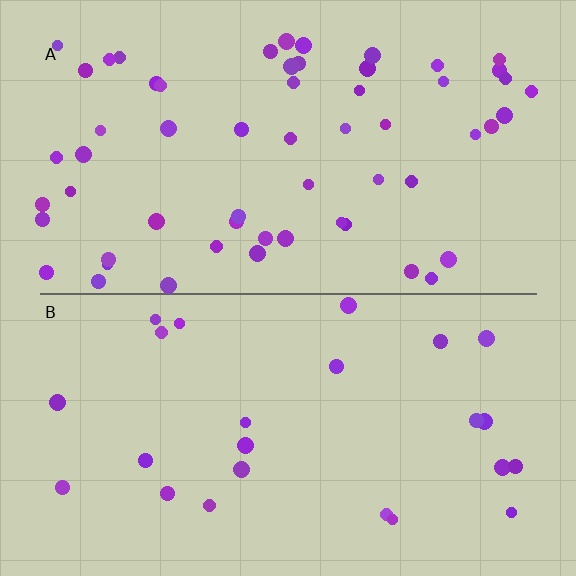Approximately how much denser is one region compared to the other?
Approximately 2.4× — region A over region B.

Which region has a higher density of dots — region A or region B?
A (the top).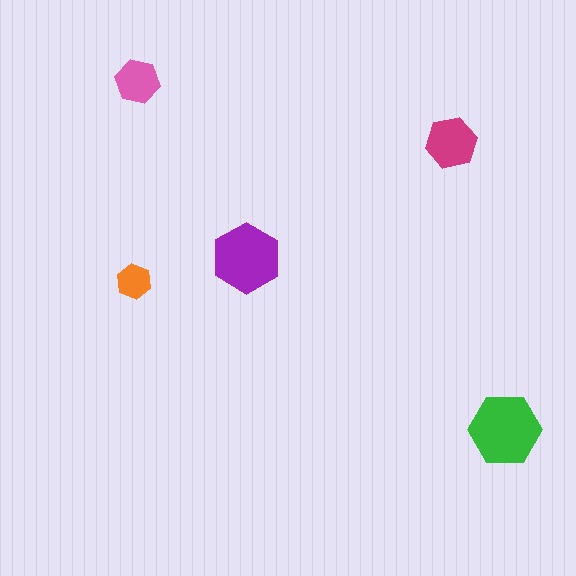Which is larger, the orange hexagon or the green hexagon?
The green one.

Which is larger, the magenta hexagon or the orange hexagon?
The magenta one.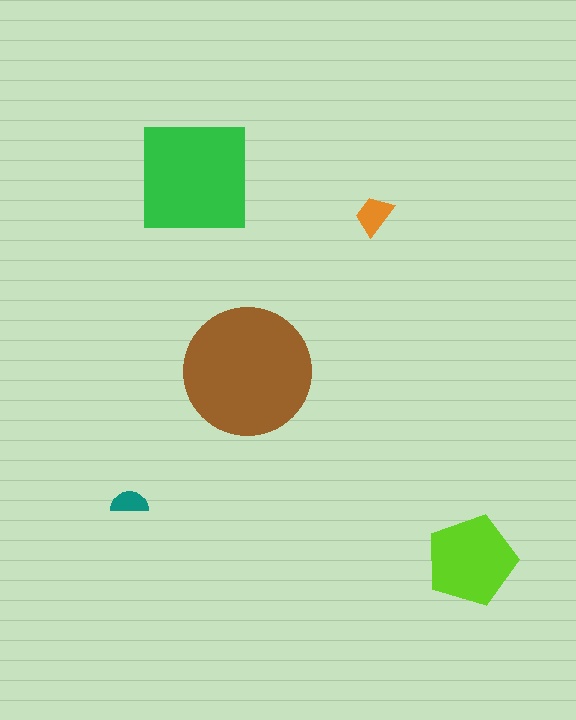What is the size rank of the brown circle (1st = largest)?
1st.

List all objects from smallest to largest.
The teal semicircle, the orange trapezoid, the lime pentagon, the green square, the brown circle.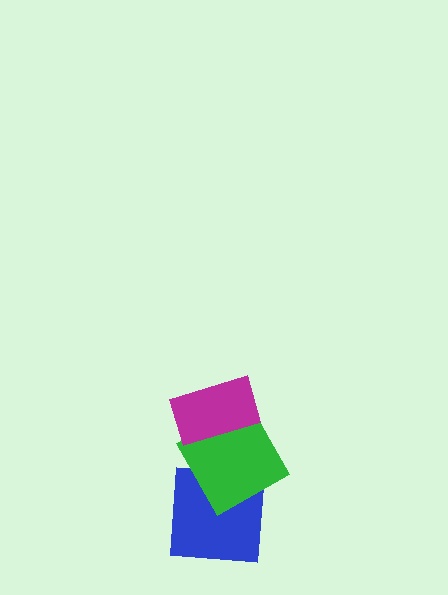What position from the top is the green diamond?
The green diamond is 2nd from the top.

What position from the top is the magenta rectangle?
The magenta rectangle is 1st from the top.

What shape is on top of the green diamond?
The magenta rectangle is on top of the green diamond.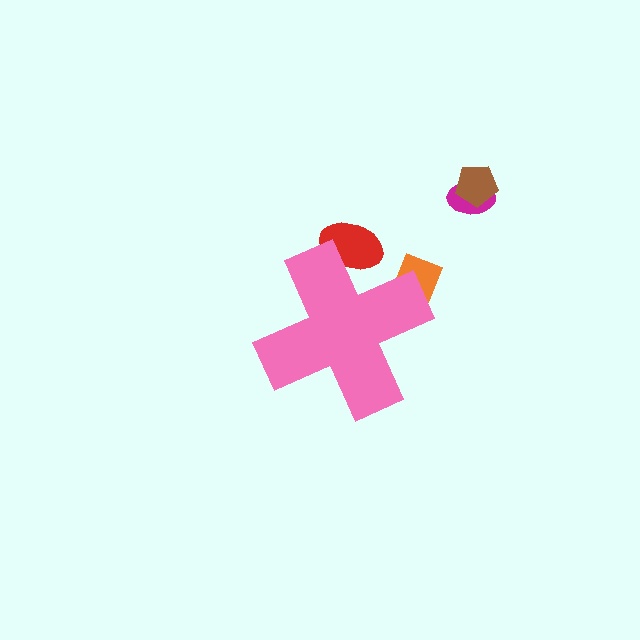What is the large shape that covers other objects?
A pink cross.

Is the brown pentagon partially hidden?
No, the brown pentagon is fully visible.